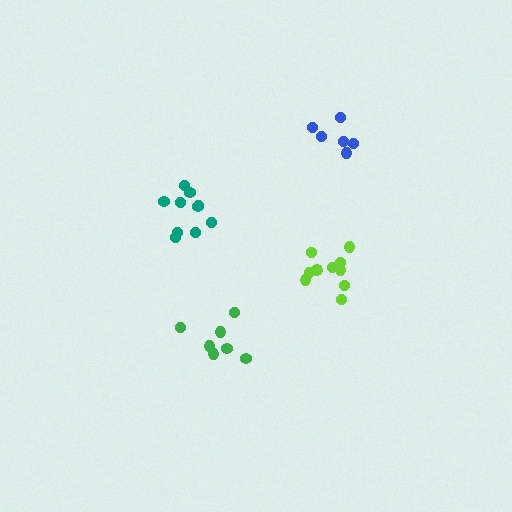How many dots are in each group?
Group 1: 6 dots, Group 2: 10 dots, Group 3: 10 dots, Group 4: 7 dots (33 total).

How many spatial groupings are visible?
There are 4 spatial groupings.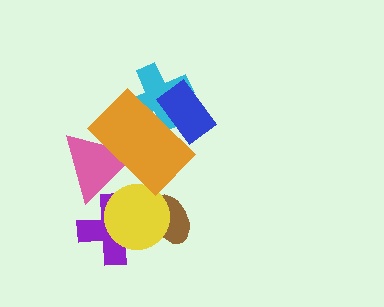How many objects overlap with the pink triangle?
3 objects overlap with the pink triangle.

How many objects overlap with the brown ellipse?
1 object overlaps with the brown ellipse.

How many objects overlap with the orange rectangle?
3 objects overlap with the orange rectangle.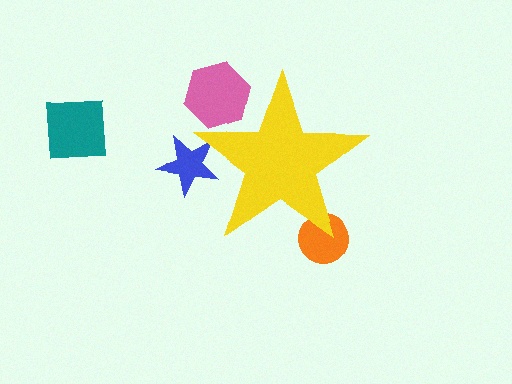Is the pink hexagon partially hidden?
Yes, the pink hexagon is partially hidden behind the yellow star.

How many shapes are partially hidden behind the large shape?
3 shapes are partially hidden.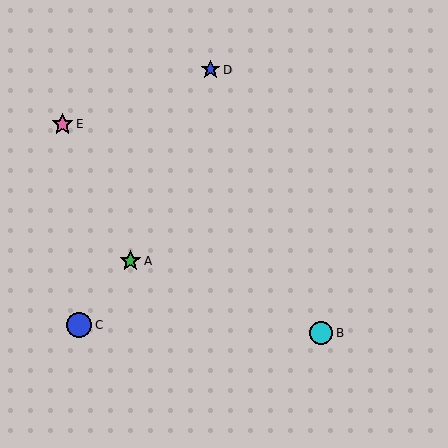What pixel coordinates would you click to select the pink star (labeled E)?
Click at (62, 124) to select the pink star E.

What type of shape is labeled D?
Shape D is a blue star.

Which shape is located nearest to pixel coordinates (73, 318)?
The blue circle (labeled C) at (79, 325) is nearest to that location.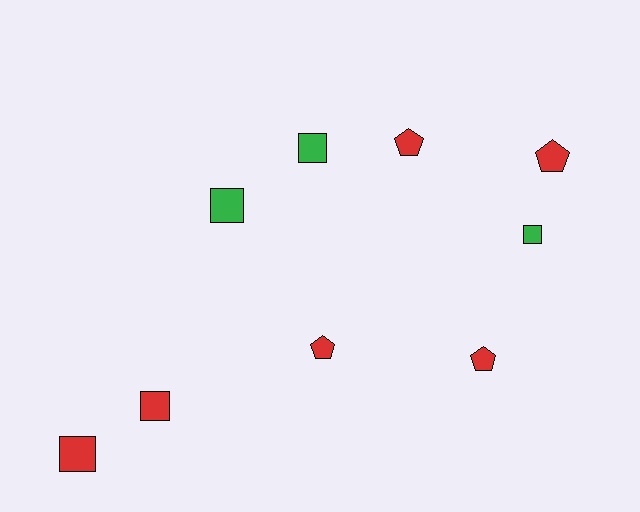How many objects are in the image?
There are 9 objects.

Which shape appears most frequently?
Square, with 5 objects.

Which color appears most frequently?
Red, with 6 objects.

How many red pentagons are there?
There are 4 red pentagons.